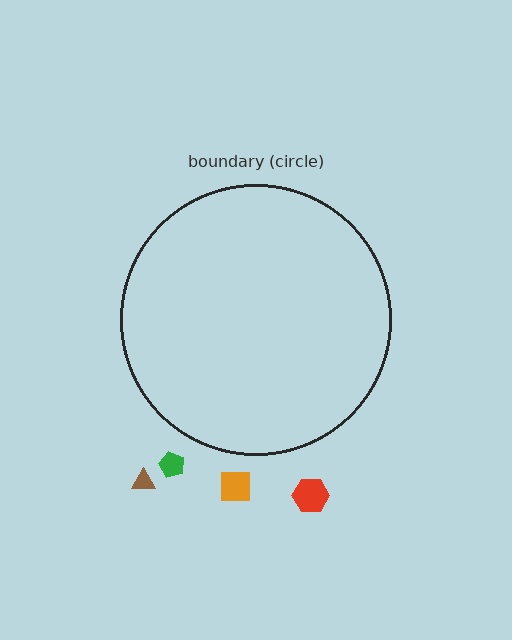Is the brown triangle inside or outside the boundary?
Outside.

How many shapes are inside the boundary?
0 inside, 4 outside.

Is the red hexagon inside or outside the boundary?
Outside.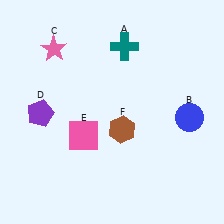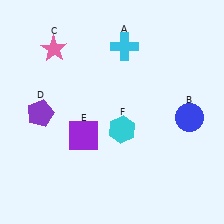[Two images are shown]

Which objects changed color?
A changed from teal to cyan. E changed from pink to purple. F changed from brown to cyan.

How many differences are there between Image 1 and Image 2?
There are 3 differences between the two images.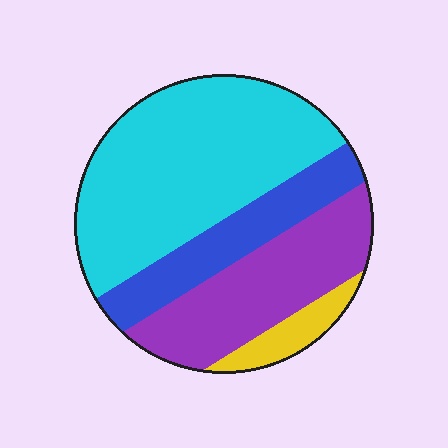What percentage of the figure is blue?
Blue takes up about one sixth (1/6) of the figure.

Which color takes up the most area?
Cyan, at roughly 50%.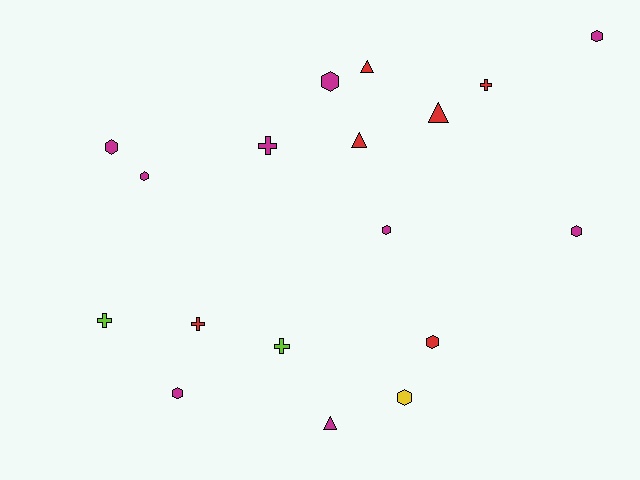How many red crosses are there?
There are 2 red crosses.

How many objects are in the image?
There are 18 objects.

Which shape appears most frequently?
Hexagon, with 9 objects.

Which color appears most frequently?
Magenta, with 9 objects.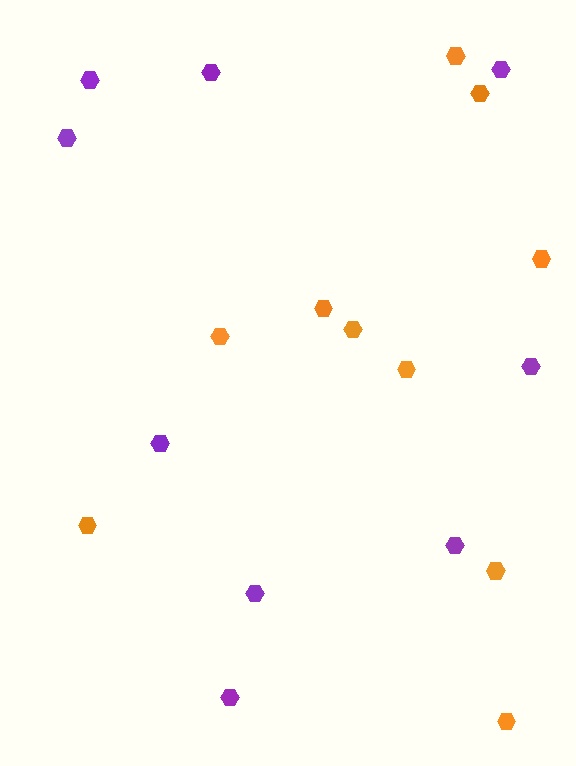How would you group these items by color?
There are 2 groups: one group of purple hexagons (9) and one group of orange hexagons (10).